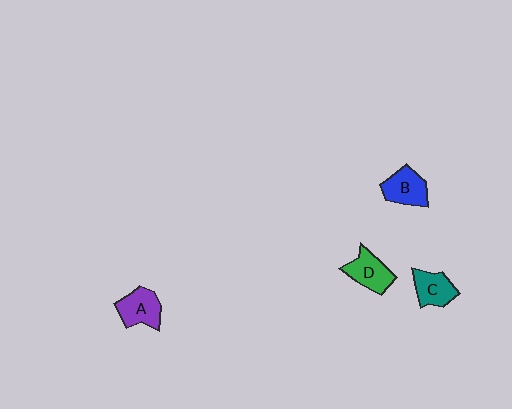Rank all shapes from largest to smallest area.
From largest to smallest: A (purple), D (green), B (blue), C (teal).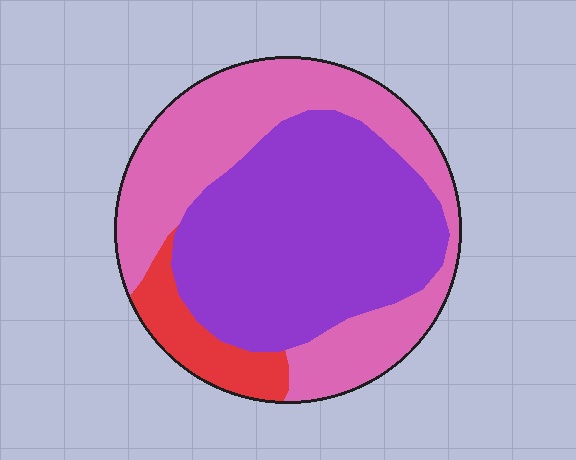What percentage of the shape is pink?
Pink covers roughly 40% of the shape.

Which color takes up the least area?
Red, at roughly 10%.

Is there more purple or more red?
Purple.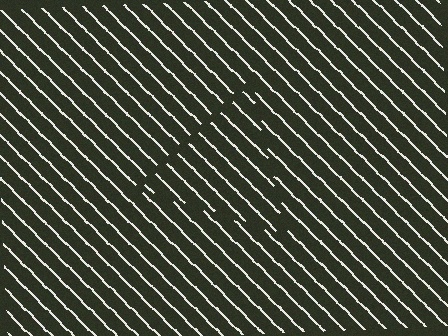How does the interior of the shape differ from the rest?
The interior of the shape contains the same grating, shifted by half a period — the contour is defined by the phase discontinuity where line-ends from the inner and outer gratings abut.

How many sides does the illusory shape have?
3 sides — the line-ends trace a triangle.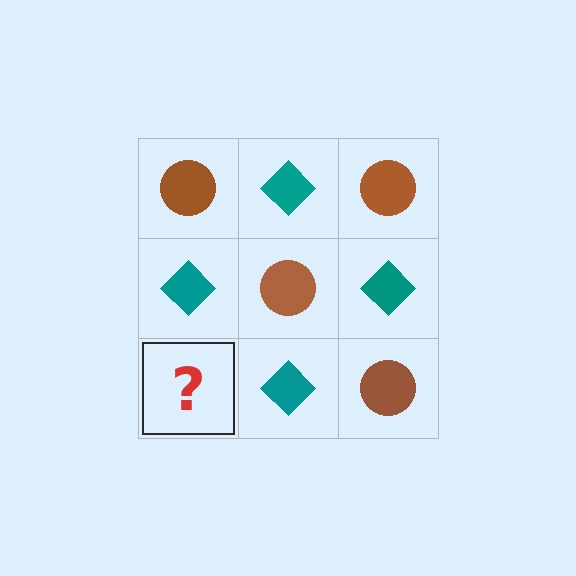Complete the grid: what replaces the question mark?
The question mark should be replaced with a brown circle.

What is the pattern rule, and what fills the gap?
The rule is that it alternates brown circle and teal diamond in a checkerboard pattern. The gap should be filled with a brown circle.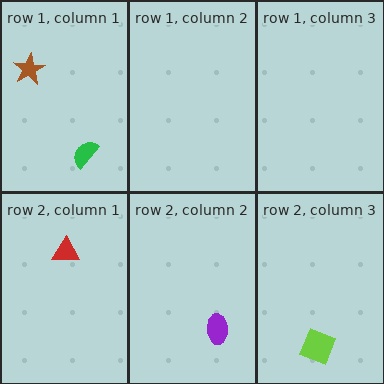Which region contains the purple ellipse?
The row 2, column 2 region.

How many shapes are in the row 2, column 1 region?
1.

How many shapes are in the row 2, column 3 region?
1.